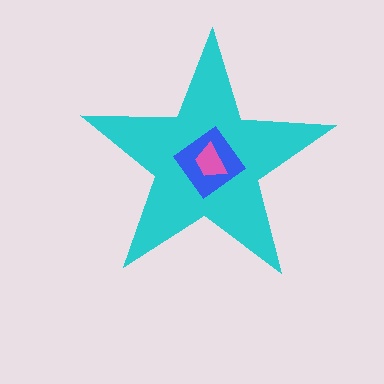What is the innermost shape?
The pink trapezoid.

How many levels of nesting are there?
3.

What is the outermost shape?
The cyan star.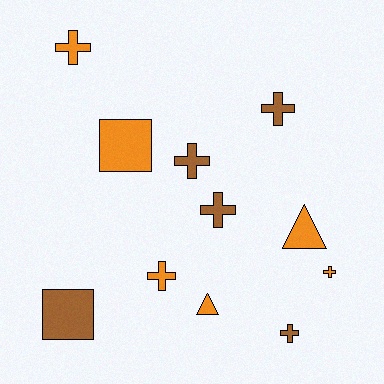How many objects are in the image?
There are 11 objects.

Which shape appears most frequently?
Cross, with 7 objects.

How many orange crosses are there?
There are 3 orange crosses.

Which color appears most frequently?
Orange, with 6 objects.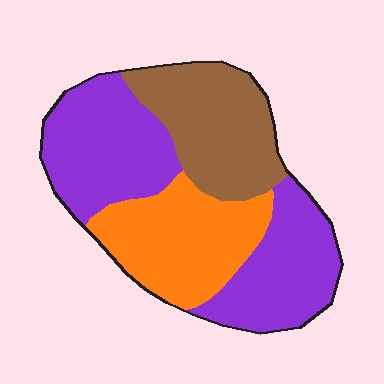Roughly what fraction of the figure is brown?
Brown covers roughly 25% of the figure.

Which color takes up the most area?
Purple, at roughly 45%.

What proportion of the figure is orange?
Orange takes up between a quarter and a half of the figure.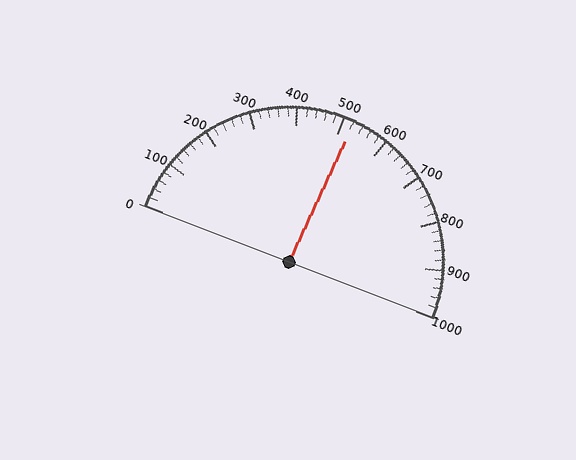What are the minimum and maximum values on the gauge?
The gauge ranges from 0 to 1000.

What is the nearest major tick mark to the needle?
The nearest major tick mark is 500.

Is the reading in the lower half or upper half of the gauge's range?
The reading is in the upper half of the range (0 to 1000).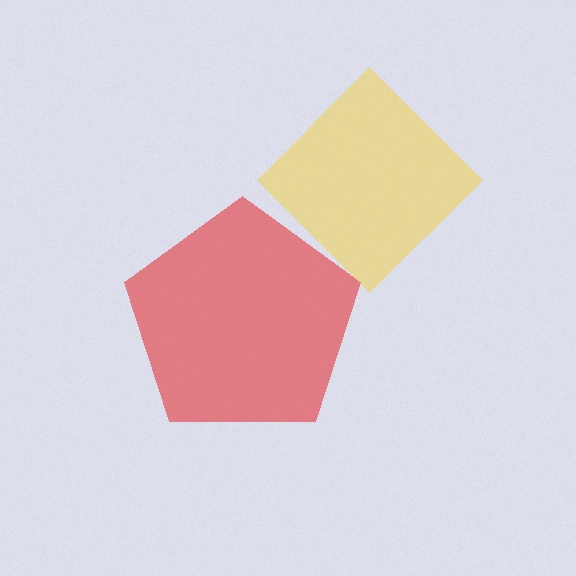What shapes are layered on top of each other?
The layered shapes are: a red pentagon, a yellow diamond.